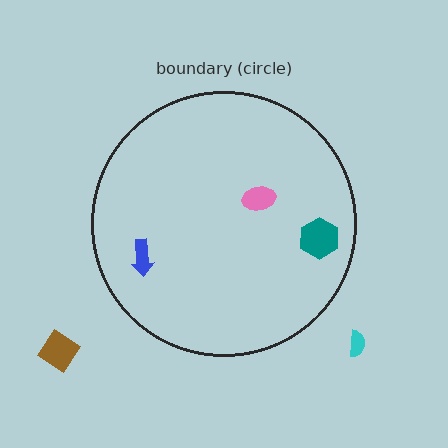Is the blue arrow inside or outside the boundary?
Inside.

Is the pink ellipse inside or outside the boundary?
Inside.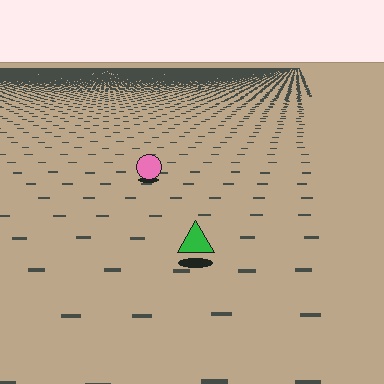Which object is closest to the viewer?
The green triangle is closest. The texture marks near it are larger and more spread out.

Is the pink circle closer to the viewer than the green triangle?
No. The green triangle is closer — you can tell from the texture gradient: the ground texture is coarser near it.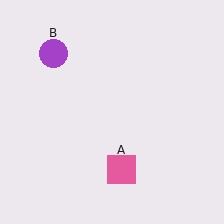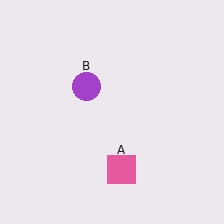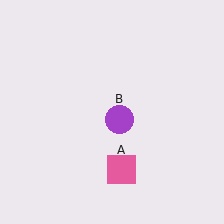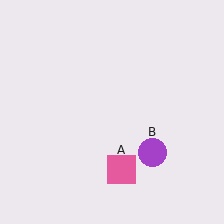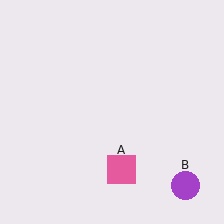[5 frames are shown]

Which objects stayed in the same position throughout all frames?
Pink square (object A) remained stationary.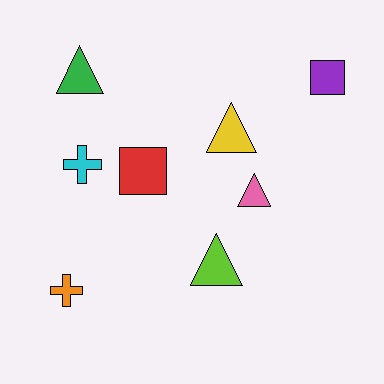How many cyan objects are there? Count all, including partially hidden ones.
There is 1 cyan object.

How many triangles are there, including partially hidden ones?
There are 4 triangles.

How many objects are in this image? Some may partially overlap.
There are 8 objects.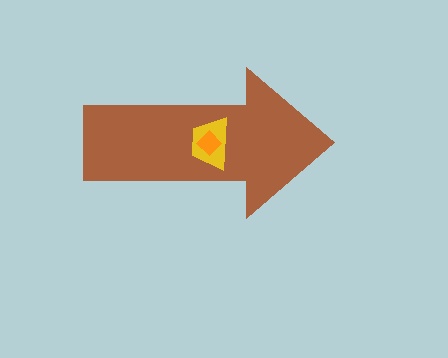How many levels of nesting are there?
3.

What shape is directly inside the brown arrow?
The yellow trapezoid.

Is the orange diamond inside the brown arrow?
Yes.